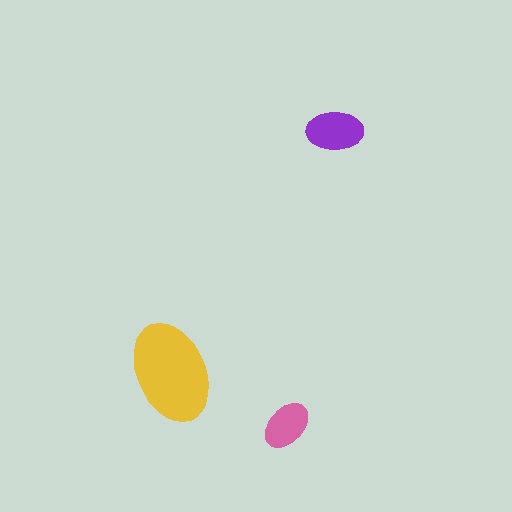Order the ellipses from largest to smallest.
the yellow one, the purple one, the pink one.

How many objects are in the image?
There are 3 objects in the image.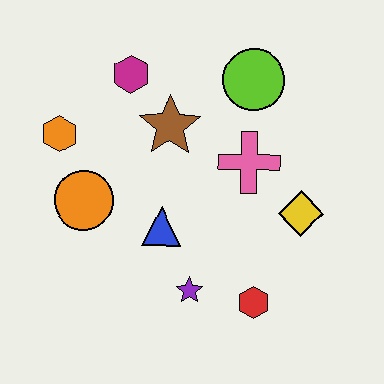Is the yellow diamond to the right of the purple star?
Yes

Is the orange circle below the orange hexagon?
Yes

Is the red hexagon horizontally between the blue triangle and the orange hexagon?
No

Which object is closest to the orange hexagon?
The orange circle is closest to the orange hexagon.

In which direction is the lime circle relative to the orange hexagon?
The lime circle is to the right of the orange hexagon.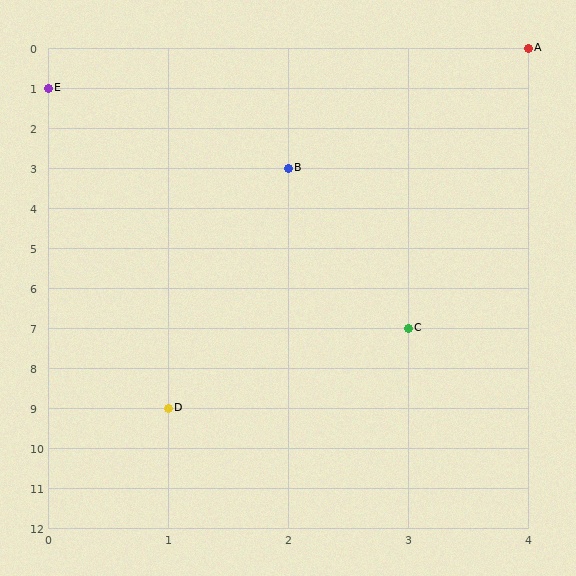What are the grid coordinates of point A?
Point A is at grid coordinates (4, 0).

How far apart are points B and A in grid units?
Points B and A are 2 columns and 3 rows apart (about 3.6 grid units diagonally).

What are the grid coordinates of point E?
Point E is at grid coordinates (0, 1).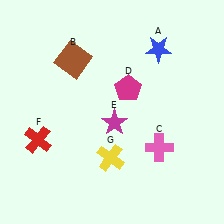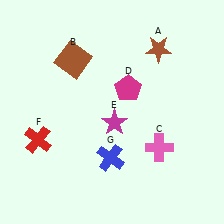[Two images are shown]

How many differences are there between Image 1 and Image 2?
There are 2 differences between the two images.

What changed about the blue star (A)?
In Image 1, A is blue. In Image 2, it changed to brown.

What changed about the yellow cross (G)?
In Image 1, G is yellow. In Image 2, it changed to blue.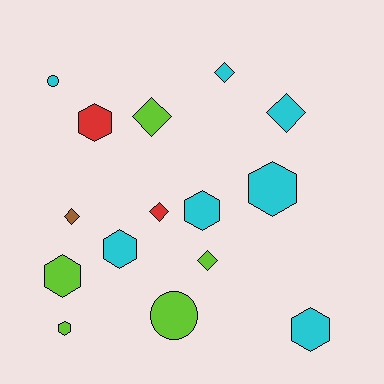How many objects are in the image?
There are 15 objects.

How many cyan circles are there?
There is 1 cyan circle.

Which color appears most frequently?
Cyan, with 7 objects.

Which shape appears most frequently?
Hexagon, with 7 objects.